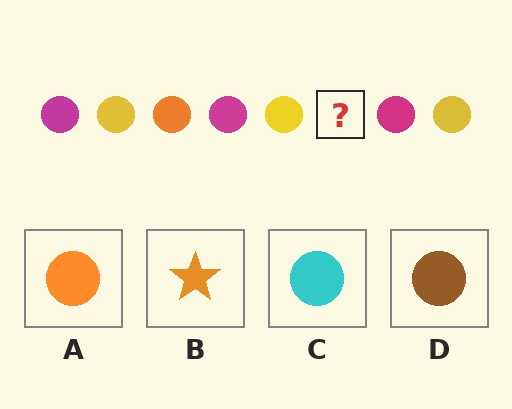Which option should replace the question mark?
Option A.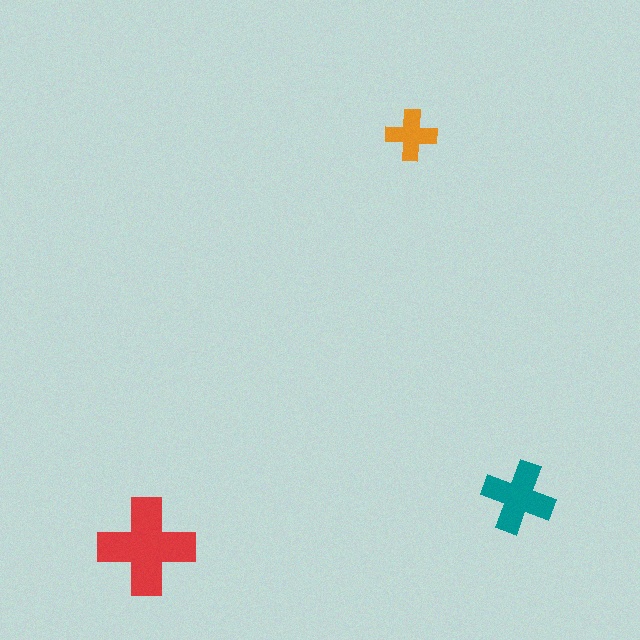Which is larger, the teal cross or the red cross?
The red one.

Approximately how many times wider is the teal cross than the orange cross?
About 1.5 times wider.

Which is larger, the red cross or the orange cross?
The red one.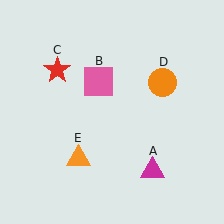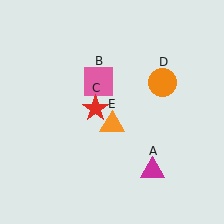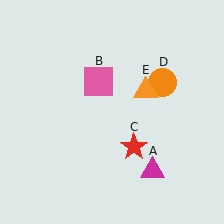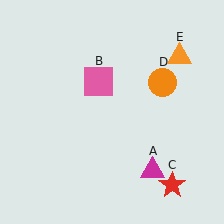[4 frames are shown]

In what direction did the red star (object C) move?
The red star (object C) moved down and to the right.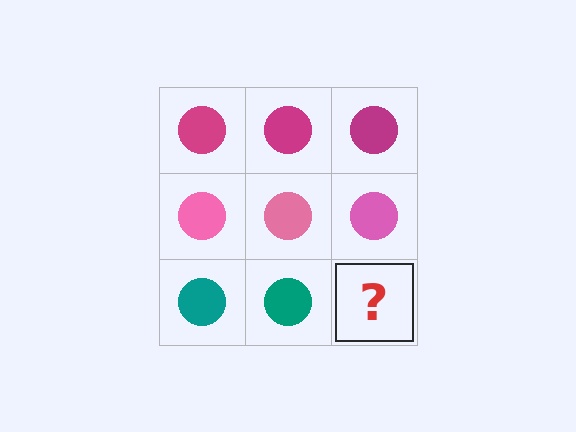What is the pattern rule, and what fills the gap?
The rule is that each row has a consistent color. The gap should be filled with a teal circle.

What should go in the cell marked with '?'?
The missing cell should contain a teal circle.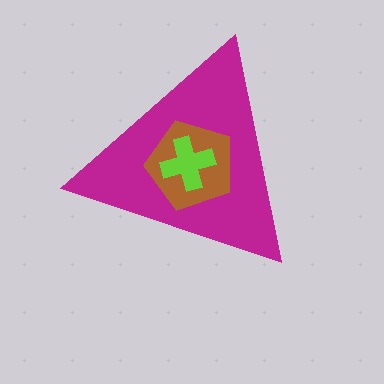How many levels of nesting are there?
3.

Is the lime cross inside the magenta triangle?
Yes.